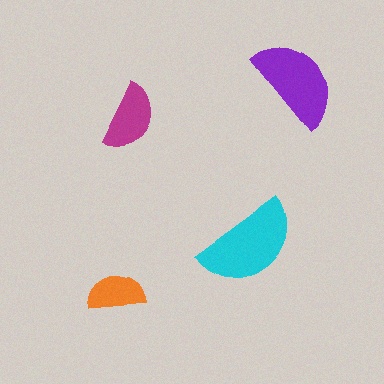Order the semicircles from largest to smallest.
the cyan one, the purple one, the magenta one, the orange one.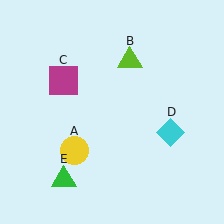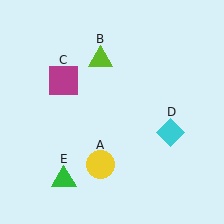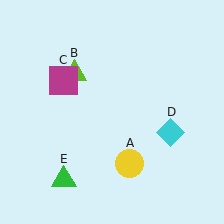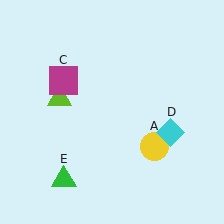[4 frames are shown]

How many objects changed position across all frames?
2 objects changed position: yellow circle (object A), lime triangle (object B).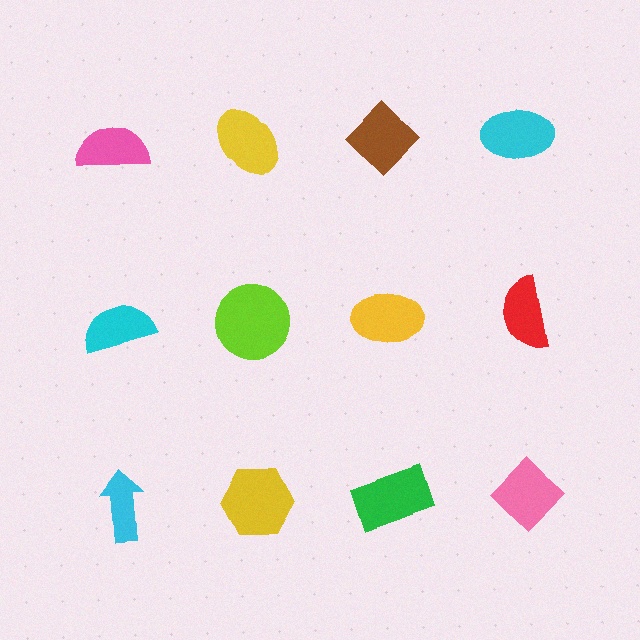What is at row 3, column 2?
A yellow hexagon.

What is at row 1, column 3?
A brown diamond.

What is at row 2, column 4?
A red semicircle.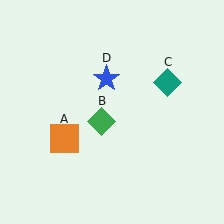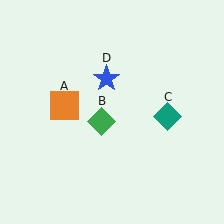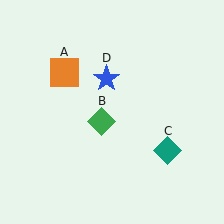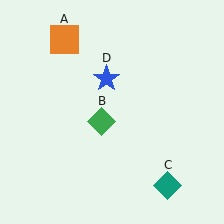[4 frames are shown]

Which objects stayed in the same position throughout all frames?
Green diamond (object B) and blue star (object D) remained stationary.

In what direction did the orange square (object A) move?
The orange square (object A) moved up.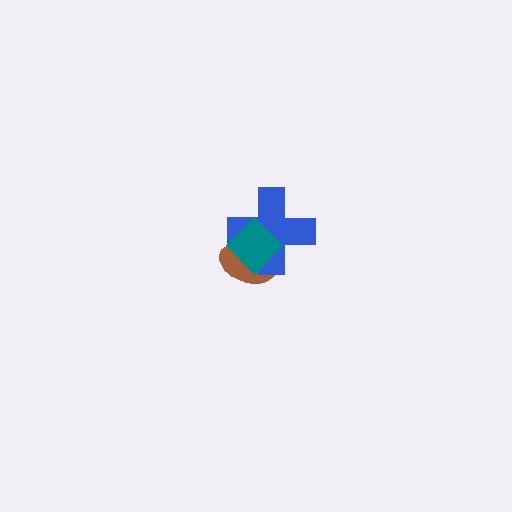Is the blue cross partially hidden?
Yes, it is partially covered by another shape.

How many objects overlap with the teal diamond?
2 objects overlap with the teal diamond.